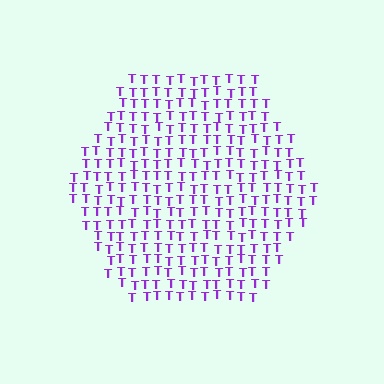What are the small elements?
The small elements are letter T's.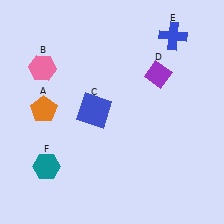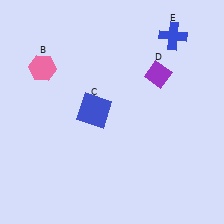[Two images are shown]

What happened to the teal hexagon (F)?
The teal hexagon (F) was removed in Image 2. It was in the bottom-left area of Image 1.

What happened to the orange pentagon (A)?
The orange pentagon (A) was removed in Image 2. It was in the top-left area of Image 1.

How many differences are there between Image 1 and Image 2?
There are 2 differences between the two images.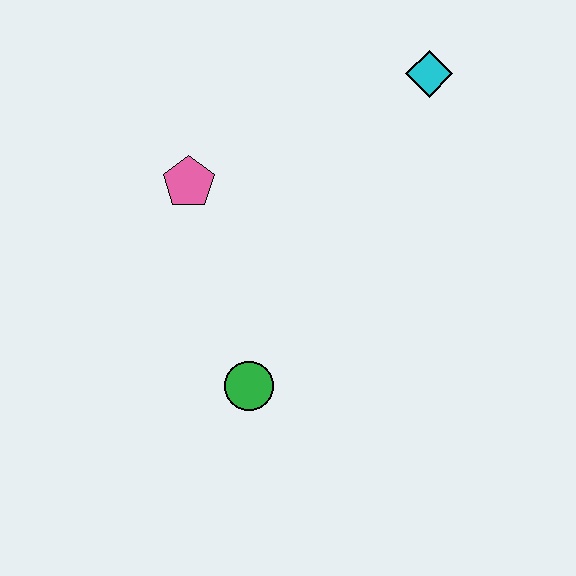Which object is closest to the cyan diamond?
The pink pentagon is closest to the cyan diamond.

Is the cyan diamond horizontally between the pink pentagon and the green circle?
No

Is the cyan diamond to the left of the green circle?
No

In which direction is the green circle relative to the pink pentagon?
The green circle is below the pink pentagon.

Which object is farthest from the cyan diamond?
The green circle is farthest from the cyan diamond.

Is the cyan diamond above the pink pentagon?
Yes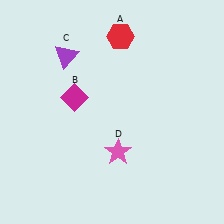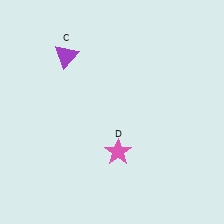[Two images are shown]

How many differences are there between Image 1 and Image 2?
There are 2 differences between the two images.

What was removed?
The red hexagon (A), the magenta diamond (B) were removed in Image 2.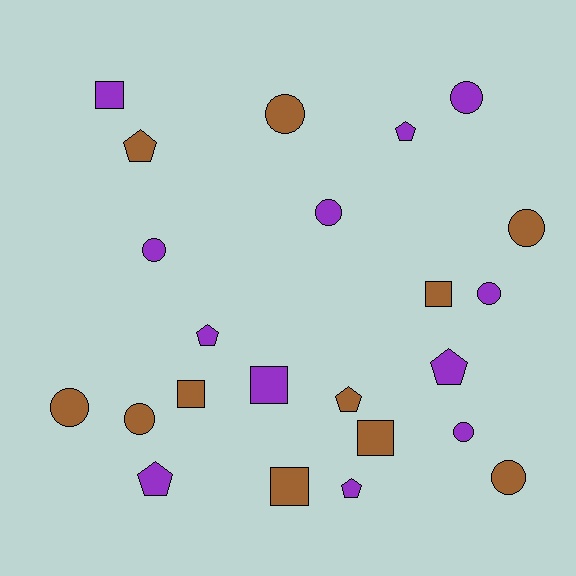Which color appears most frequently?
Purple, with 12 objects.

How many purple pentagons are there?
There are 5 purple pentagons.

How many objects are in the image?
There are 23 objects.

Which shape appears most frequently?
Circle, with 10 objects.